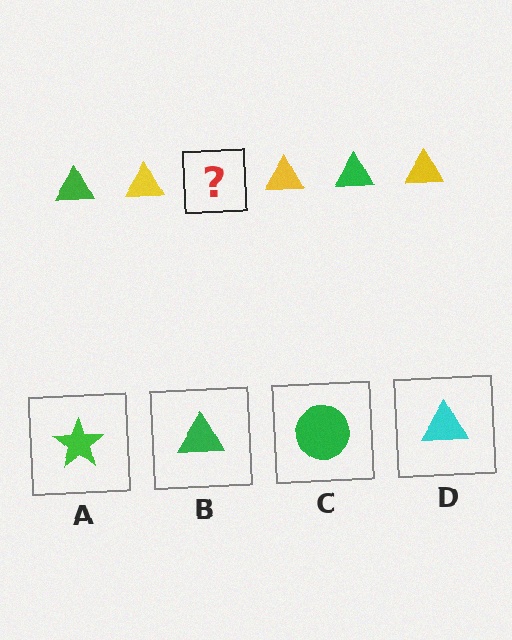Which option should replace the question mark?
Option B.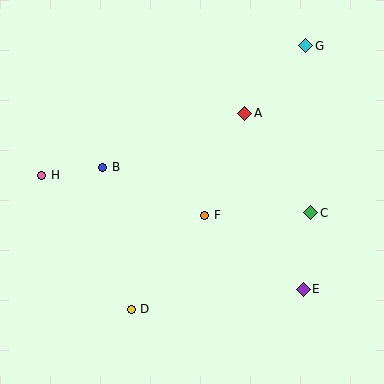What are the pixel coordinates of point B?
Point B is at (103, 167).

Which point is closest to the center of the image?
Point F at (205, 215) is closest to the center.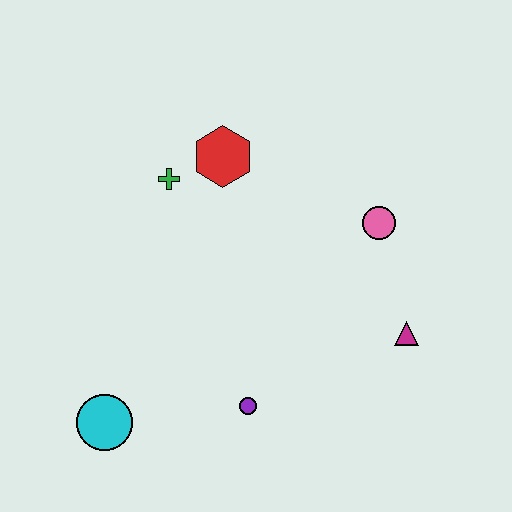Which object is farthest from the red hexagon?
The cyan circle is farthest from the red hexagon.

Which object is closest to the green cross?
The red hexagon is closest to the green cross.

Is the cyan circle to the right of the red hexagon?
No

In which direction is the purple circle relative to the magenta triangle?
The purple circle is to the left of the magenta triangle.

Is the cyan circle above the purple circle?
No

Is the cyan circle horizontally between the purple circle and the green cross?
No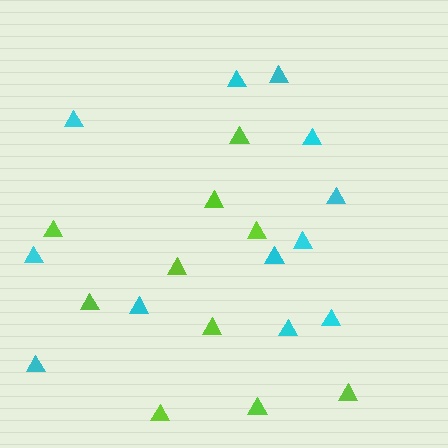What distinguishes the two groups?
There are 2 groups: one group of cyan triangles (12) and one group of lime triangles (10).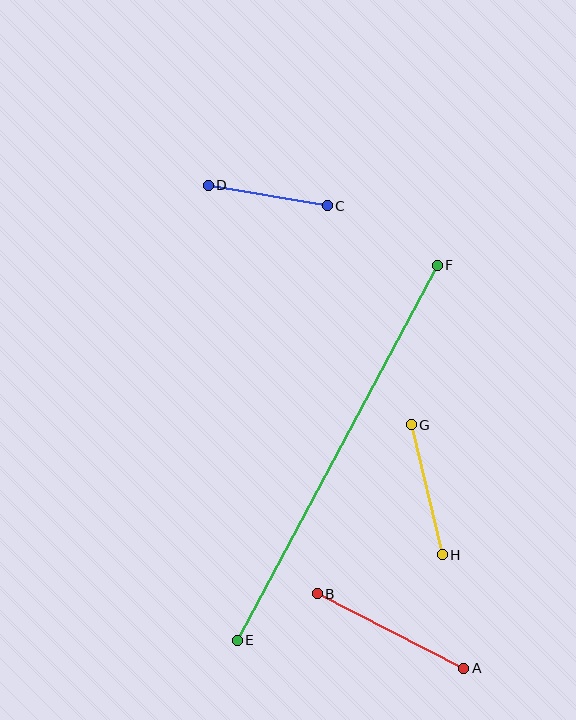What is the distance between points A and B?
The distance is approximately 164 pixels.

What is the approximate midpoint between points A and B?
The midpoint is at approximately (391, 631) pixels.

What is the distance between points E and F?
The distance is approximately 425 pixels.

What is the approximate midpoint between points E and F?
The midpoint is at approximately (337, 453) pixels.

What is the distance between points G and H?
The distance is approximately 134 pixels.